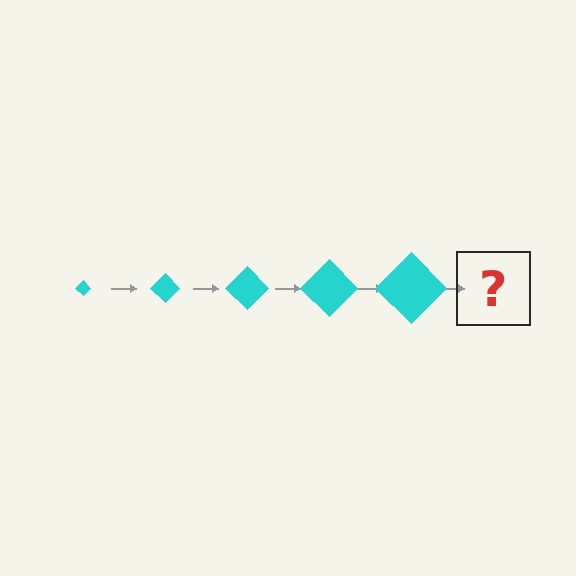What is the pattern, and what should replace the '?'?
The pattern is that the diamond gets progressively larger each step. The '?' should be a cyan diamond, larger than the previous one.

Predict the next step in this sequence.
The next step is a cyan diamond, larger than the previous one.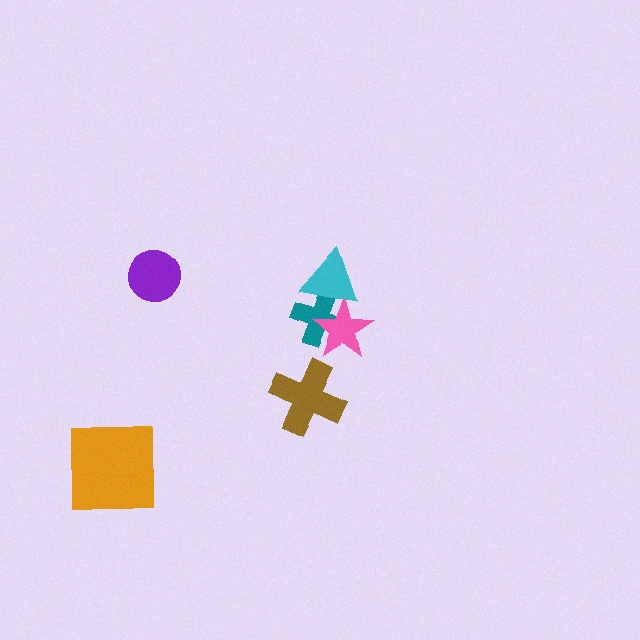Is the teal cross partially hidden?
Yes, it is partially covered by another shape.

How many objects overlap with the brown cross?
0 objects overlap with the brown cross.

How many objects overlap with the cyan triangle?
2 objects overlap with the cyan triangle.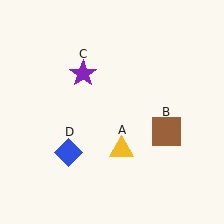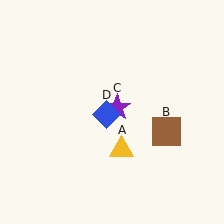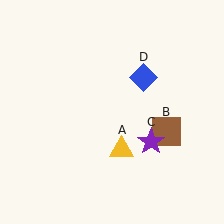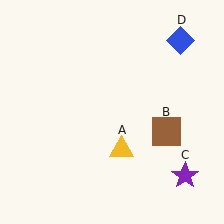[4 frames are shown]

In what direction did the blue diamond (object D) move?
The blue diamond (object D) moved up and to the right.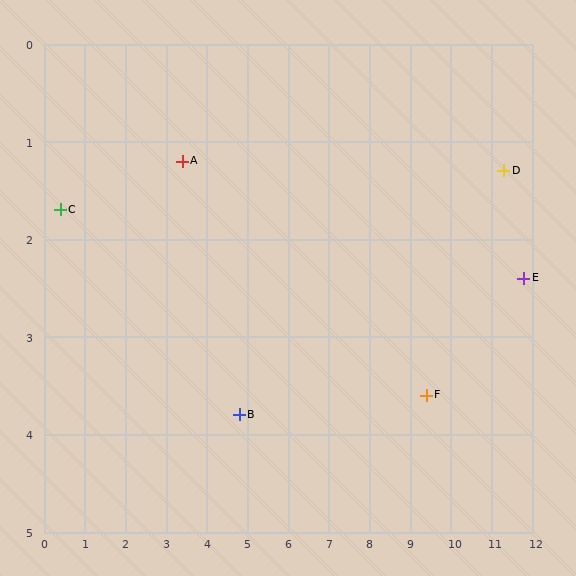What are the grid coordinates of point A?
Point A is at approximately (3.4, 1.2).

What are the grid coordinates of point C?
Point C is at approximately (0.4, 1.7).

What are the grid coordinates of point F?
Point F is at approximately (9.4, 3.6).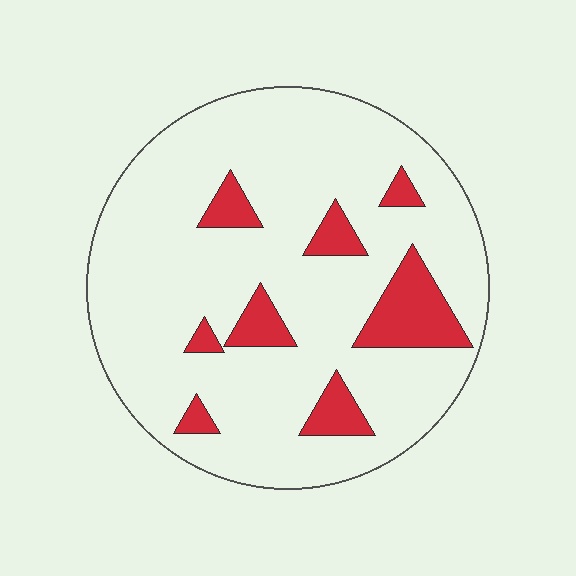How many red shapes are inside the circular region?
8.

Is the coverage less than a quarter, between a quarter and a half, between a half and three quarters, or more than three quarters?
Less than a quarter.